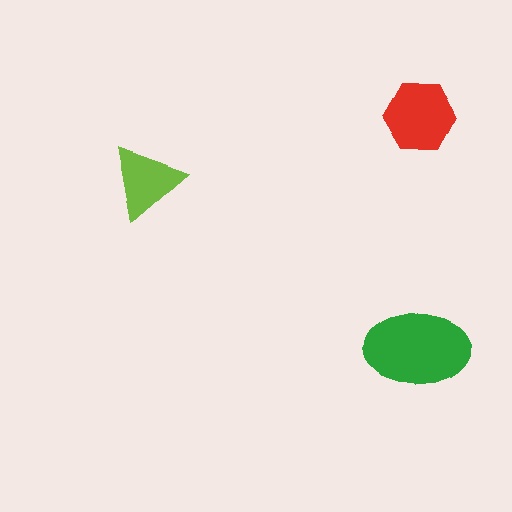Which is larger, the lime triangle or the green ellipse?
The green ellipse.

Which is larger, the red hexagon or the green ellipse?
The green ellipse.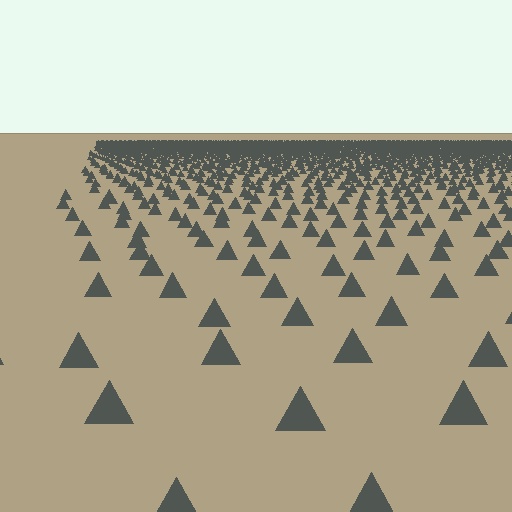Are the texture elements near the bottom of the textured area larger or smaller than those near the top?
Larger. Near the bottom, elements are closer to the viewer and appear at a bigger on-screen size.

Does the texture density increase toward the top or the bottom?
Density increases toward the top.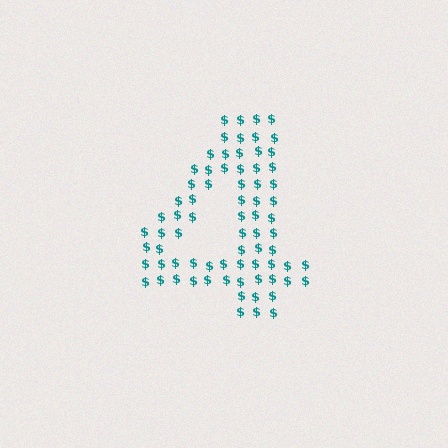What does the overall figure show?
The overall figure shows the digit 4.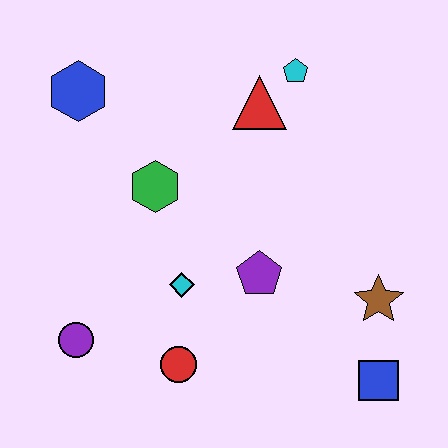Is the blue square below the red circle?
Yes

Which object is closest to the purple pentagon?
The cyan diamond is closest to the purple pentagon.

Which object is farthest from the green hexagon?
The blue square is farthest from the green hexagon.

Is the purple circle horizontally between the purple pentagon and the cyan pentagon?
No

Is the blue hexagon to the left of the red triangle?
Yes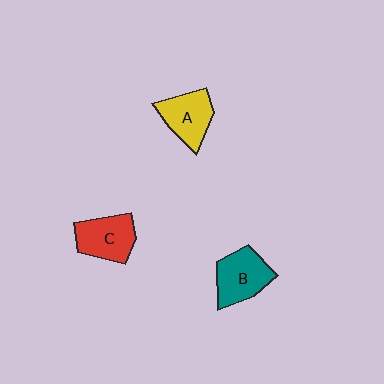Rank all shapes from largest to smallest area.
From largest to smallest: B (teal), C (red), A (yellow).